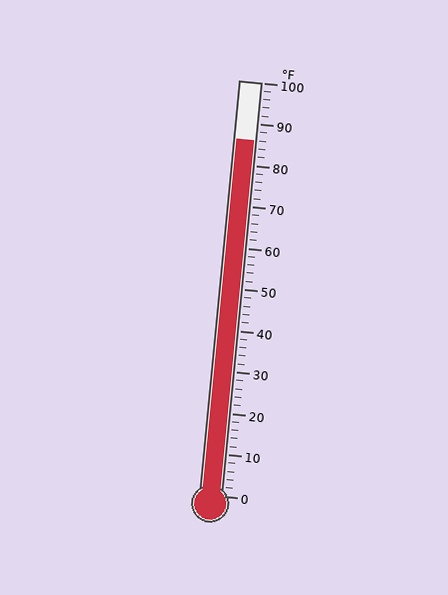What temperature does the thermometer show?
The thermometer shows approximately 86°F.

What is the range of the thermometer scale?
The thermometer scale ranges from 0°F to 100°F.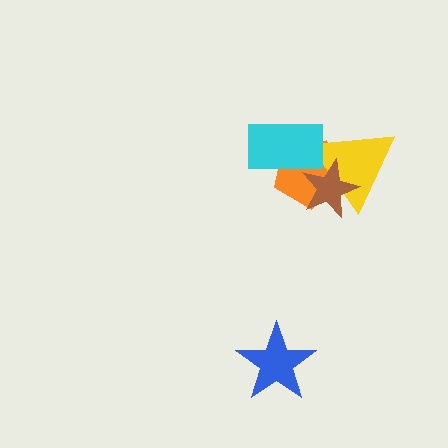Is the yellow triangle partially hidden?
Yes, it is partially covered by another shape.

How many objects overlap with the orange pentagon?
3 objects overlap with the orange pentagon.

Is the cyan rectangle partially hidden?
No, no other shape covers it.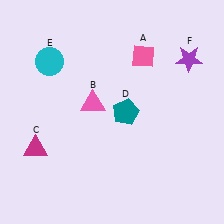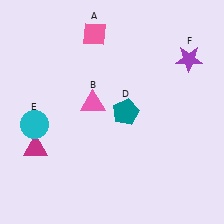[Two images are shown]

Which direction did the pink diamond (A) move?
The pink diamond (A) moved left.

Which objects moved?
The objects that moved are: the pink diamond (A), the cyan circle (E).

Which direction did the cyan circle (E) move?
The cyan circle (E) moved down.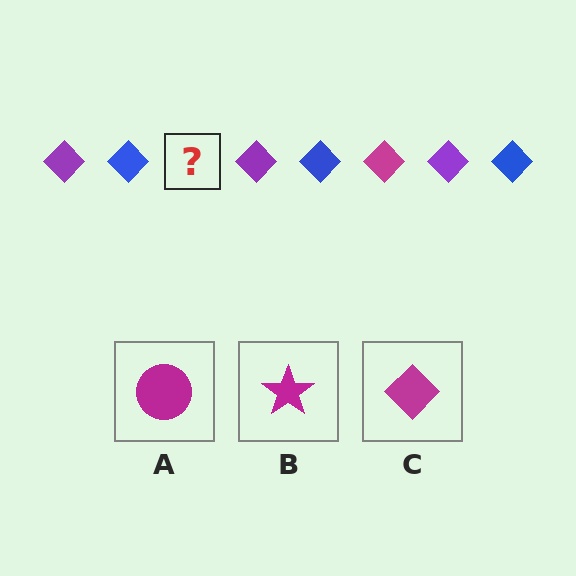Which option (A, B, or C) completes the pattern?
C.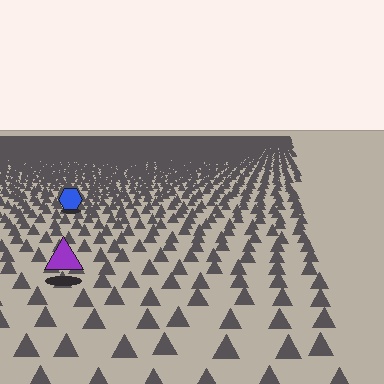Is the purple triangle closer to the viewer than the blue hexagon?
Yes. The purple triangle is closer — you can tell from the texture gradient: the ground texture is coarser near it.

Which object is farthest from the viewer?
The blue hexagon is farthest from the viewer. It appears smaller and the ground texture around it is denser.